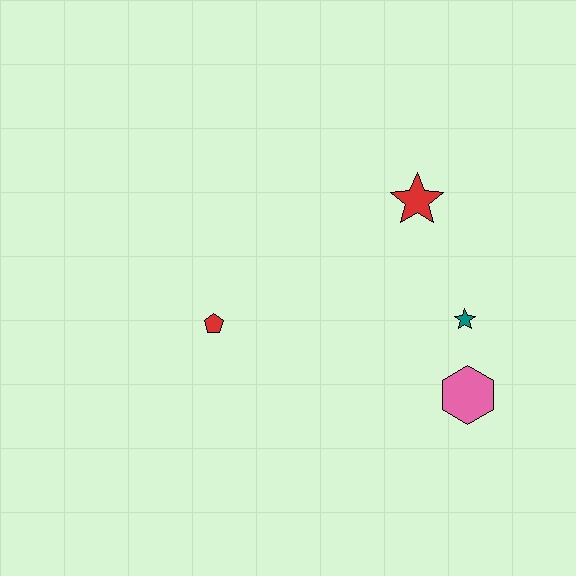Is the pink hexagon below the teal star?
Yes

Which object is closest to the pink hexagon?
The teal star is closest to the pink hexagon.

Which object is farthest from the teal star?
The red pentagon is farthest from the teal star.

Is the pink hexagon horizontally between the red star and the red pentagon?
No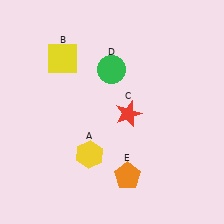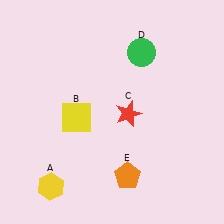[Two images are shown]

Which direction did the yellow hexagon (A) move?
The yellow hexagon (A) moved left.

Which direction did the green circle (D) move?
The green circle (D) moved right.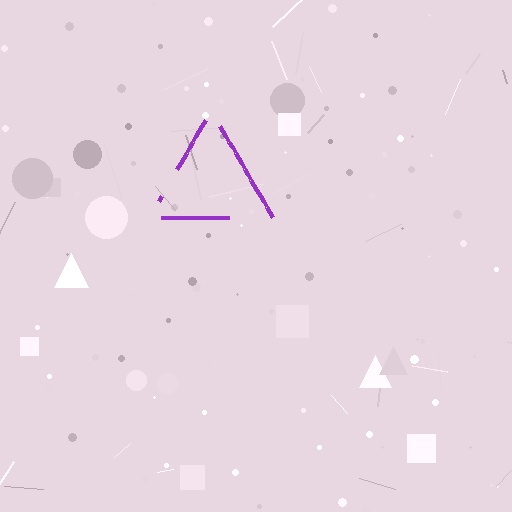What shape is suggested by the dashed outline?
The dashed outline suggests a triangle.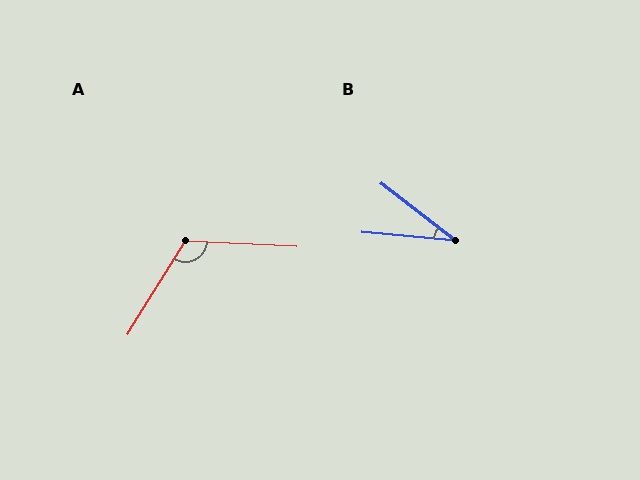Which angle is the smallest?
B, at approximately 32 degrees.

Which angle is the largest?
A, at approximately 119 degrees.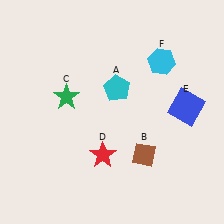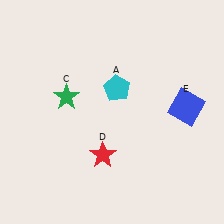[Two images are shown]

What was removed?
The cyan hexagon (F), the brown diamond (B) were removed in Image 2.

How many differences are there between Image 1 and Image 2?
There are 2 differences between the two images.